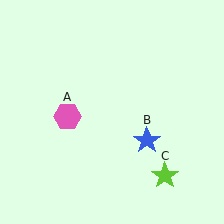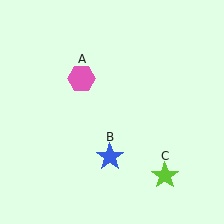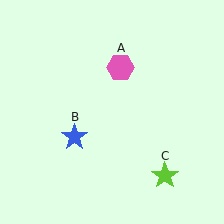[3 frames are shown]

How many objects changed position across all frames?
2 objects changed position: pink hexagon (object A), blue star (object B).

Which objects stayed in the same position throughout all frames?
Lime star (object C) remained stationary.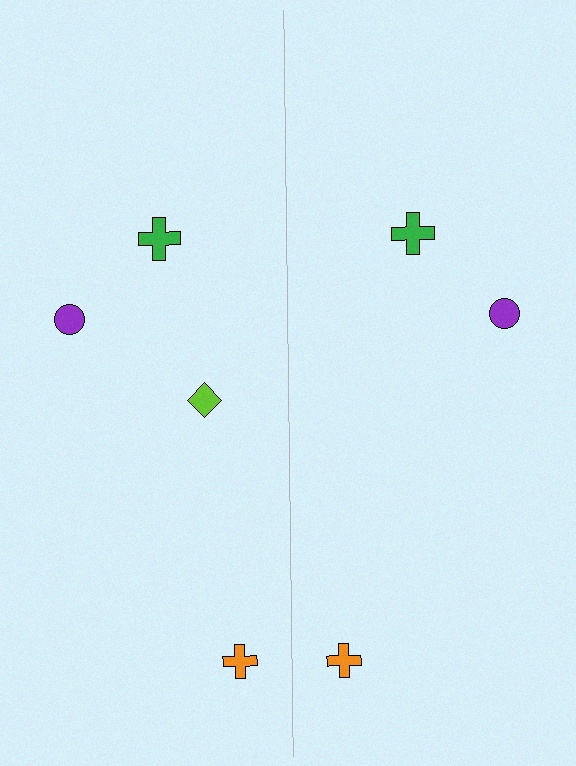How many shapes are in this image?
There are 7 shapes in this image.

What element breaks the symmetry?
A lime diamond is missing from the right side.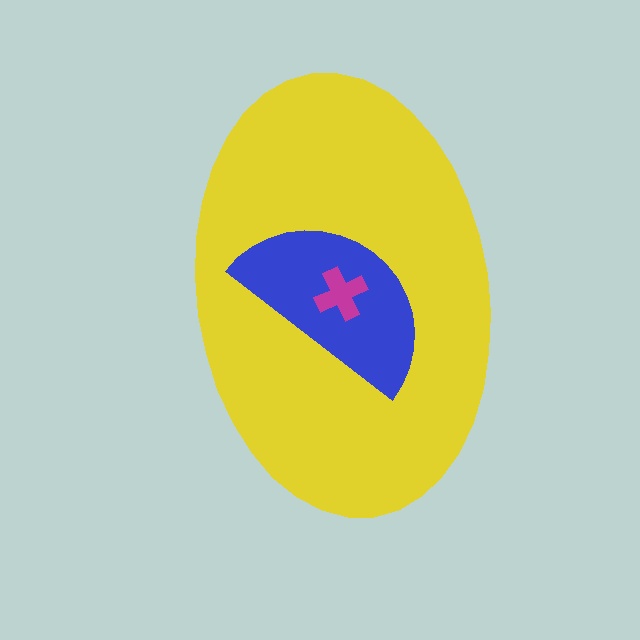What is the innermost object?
The magenta cross.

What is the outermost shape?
The yellow ellipse.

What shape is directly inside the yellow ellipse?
The blue semicircle.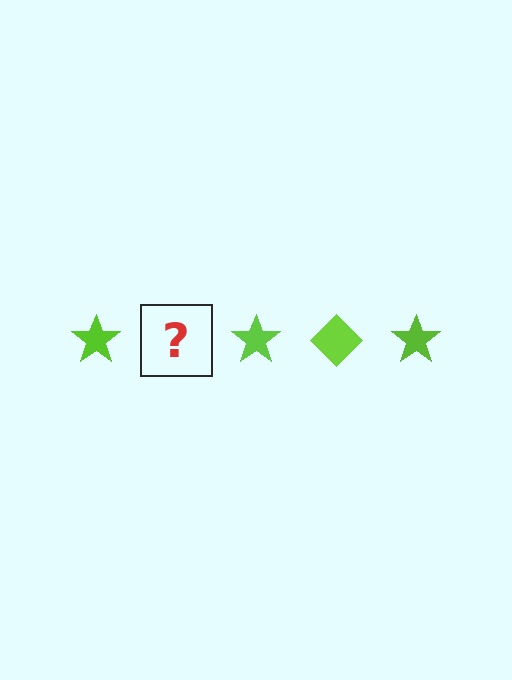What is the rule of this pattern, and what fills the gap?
The rule is that the pattern cycles through star, diamond shapes in lime. The gap should be filled with a lime diamond.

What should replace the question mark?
The question mark should be replaced with a lime diamond.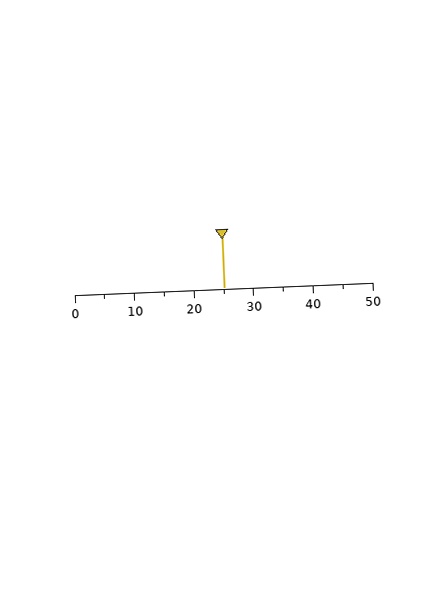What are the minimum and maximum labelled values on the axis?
The axis runs from 0 to 50.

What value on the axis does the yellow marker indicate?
The marker indicates approximately 25.